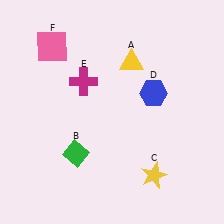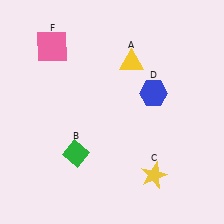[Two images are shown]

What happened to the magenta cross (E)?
The magenta cross (E) was removed in Image 2. It was in the top-left area of Image 1.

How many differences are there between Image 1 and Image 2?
There is 1 difference between the two images.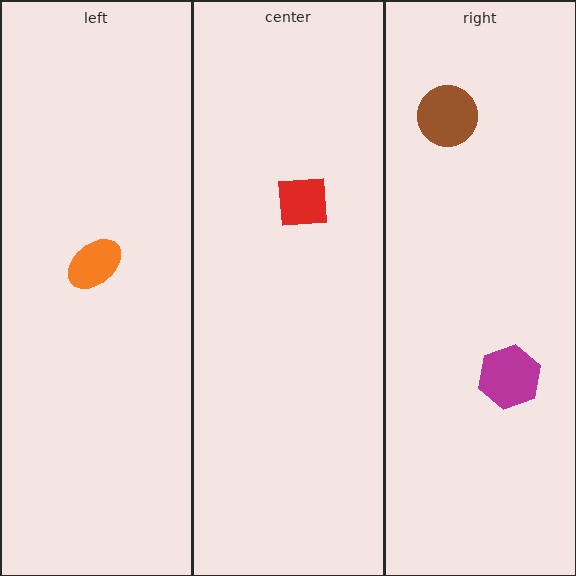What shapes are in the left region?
The orange ellipse.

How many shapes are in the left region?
1.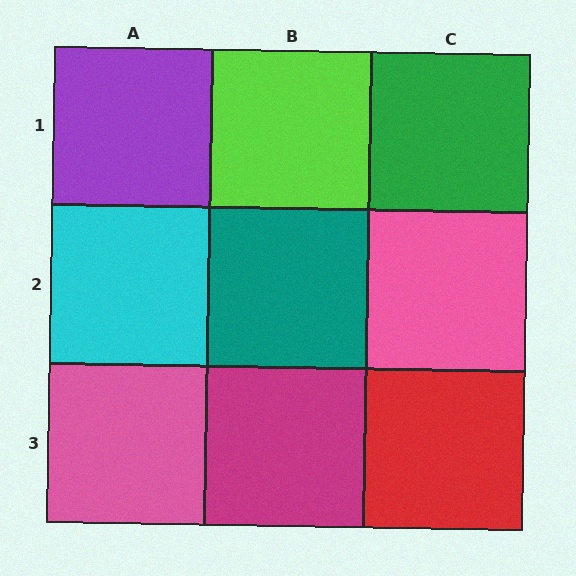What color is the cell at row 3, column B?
Magenta.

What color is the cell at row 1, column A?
Purple.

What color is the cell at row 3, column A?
Pink.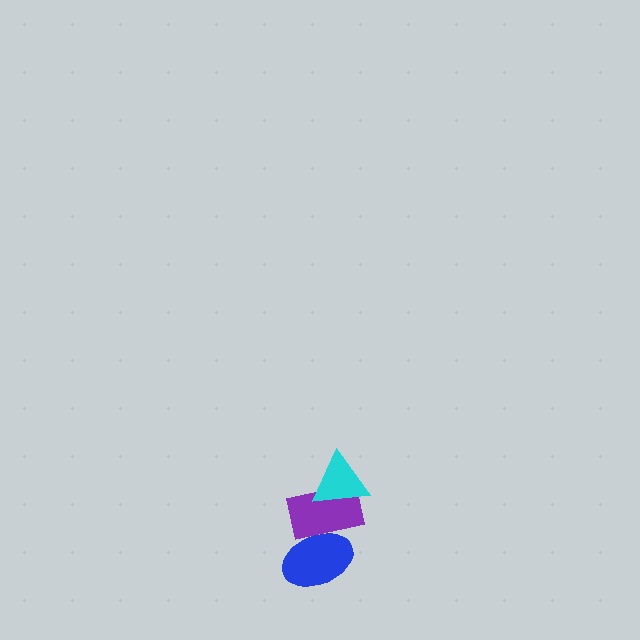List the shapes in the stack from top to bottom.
From top to bottom: the cyan triangle, the purple rectangle, the blue ellipse.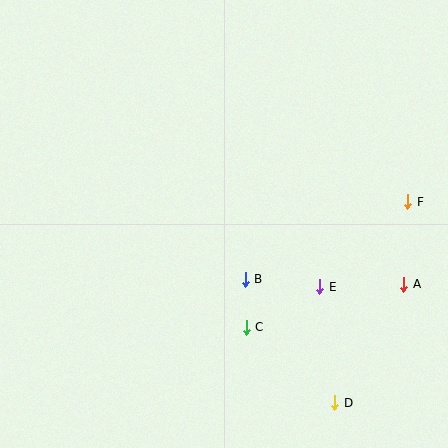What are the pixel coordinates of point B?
Point B is at (245, 279).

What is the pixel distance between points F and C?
The distance between F and C is 205 pixels.